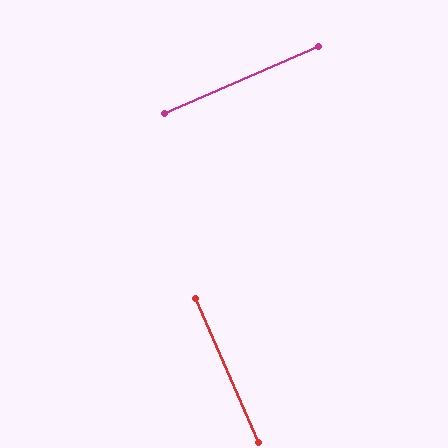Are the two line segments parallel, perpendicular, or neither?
Perpendicular — they meet at approximately 90°.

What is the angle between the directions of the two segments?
Approximately 90 degrees.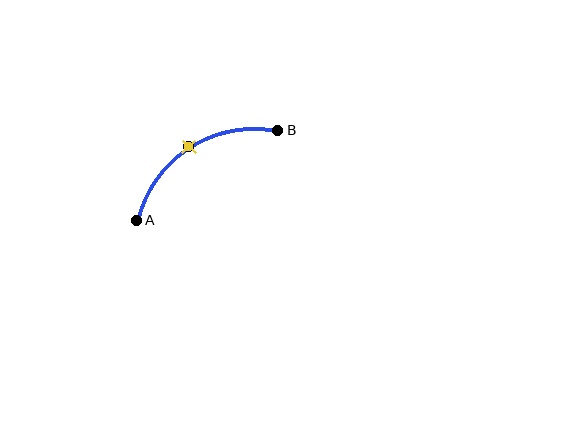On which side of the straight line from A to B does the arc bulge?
The arc bulges above the straight line connecting A and B.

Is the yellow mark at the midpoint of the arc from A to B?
Yes. The yellow mark lies on the arc at equal arc-length from both A and B — it is the arc midpoint.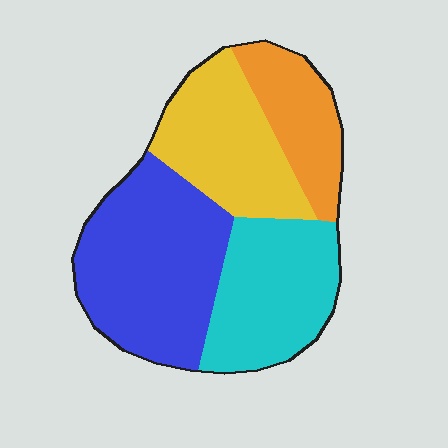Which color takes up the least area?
Orange, at roughly 15%.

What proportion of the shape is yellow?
Yellow covers roughly 25% of the shape.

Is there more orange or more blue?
Blue.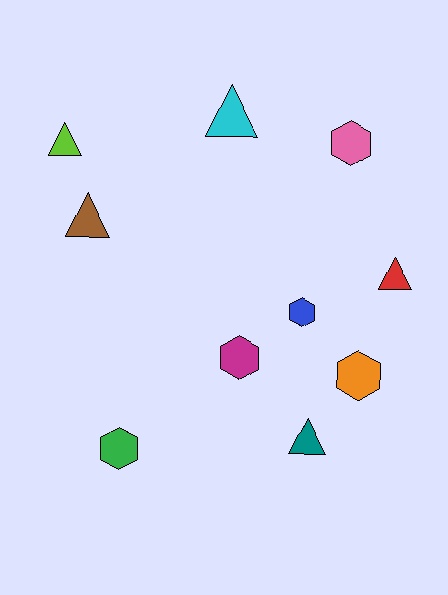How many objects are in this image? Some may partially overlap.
There are 10 objects.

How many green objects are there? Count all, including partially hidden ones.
There is 1 green object.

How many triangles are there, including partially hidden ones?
There are 5 triangles.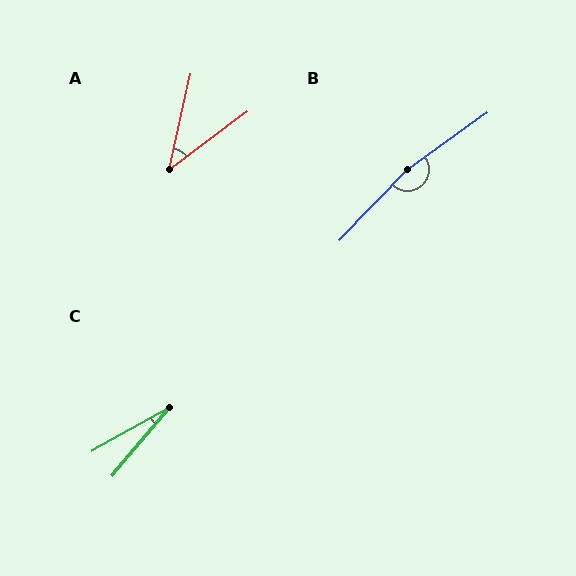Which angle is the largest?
B, at approximately 169 degrees.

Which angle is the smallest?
C, at approximately 21 degrees.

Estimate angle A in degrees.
Approximately 40 degrees.